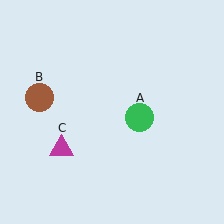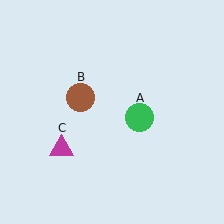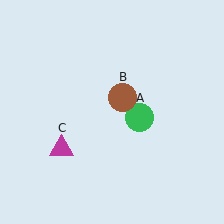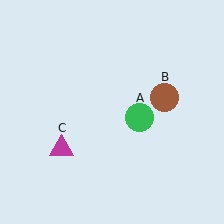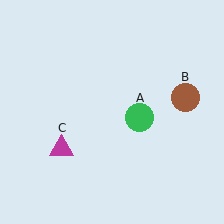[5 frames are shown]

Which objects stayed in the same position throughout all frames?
Green circle (object A) and magenta triangle (object C) remained stationary.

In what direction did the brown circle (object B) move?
The brown circle (object B) moved right.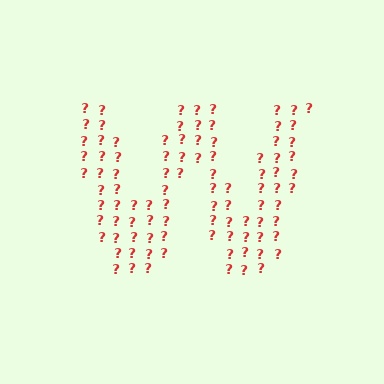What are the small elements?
The small elements are question marks.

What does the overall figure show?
The overall figure shows the letter W.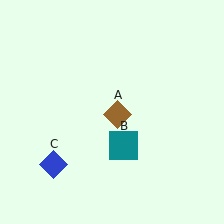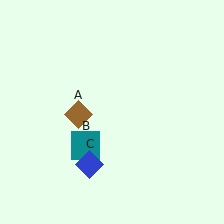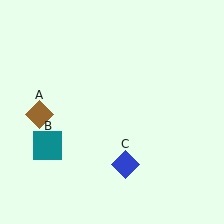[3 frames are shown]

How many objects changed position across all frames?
3 objects changed position: brown diamond (object A), teal square (object B), blue diamond (object C).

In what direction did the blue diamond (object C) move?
The blue diamond (object C) moved right.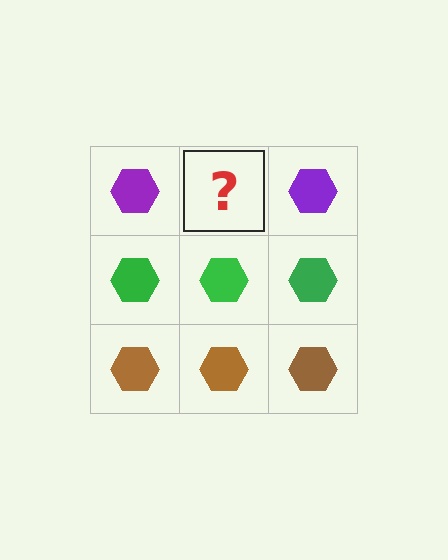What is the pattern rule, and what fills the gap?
The rule is that each row has a consistent color. The gap should be filled with a purple hexagon.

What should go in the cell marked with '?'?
The missing cell should contain a purple hexagon.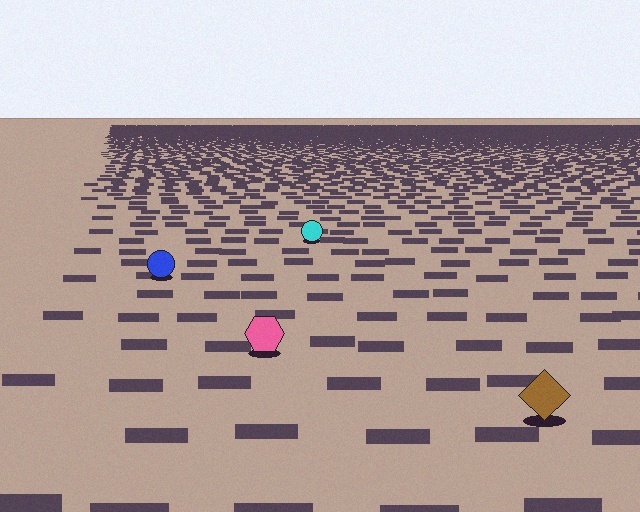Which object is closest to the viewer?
The brown diamond is closest. The texture marks near it are larger and more spread out.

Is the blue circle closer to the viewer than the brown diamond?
No. The brown diamond is closer — you can tell from the texture gradient: the ground texture is coarser near it.